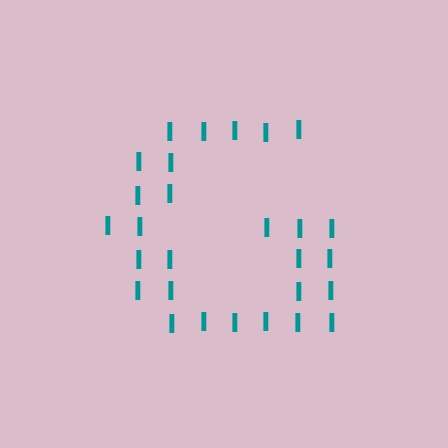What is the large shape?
The large shape is the letter G.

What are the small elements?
The small elements are letter I's.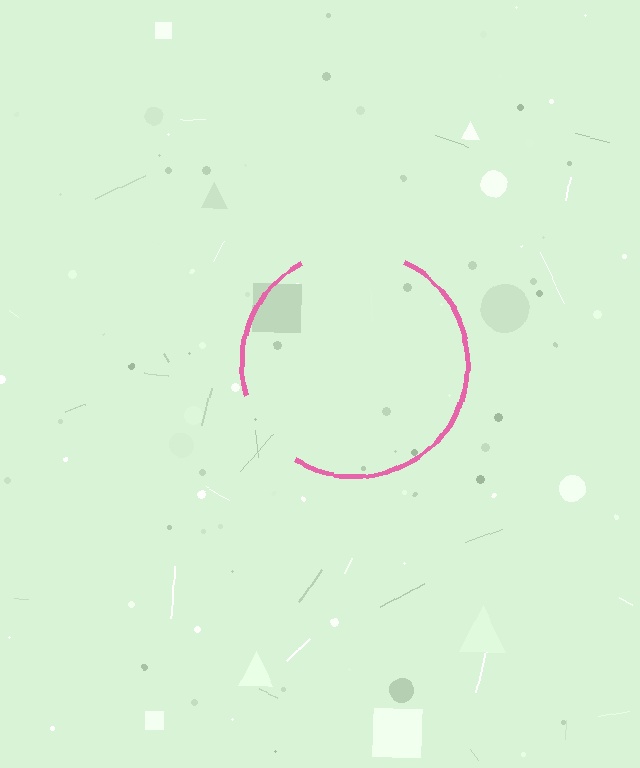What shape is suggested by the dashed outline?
The dashed outline suggests a circle.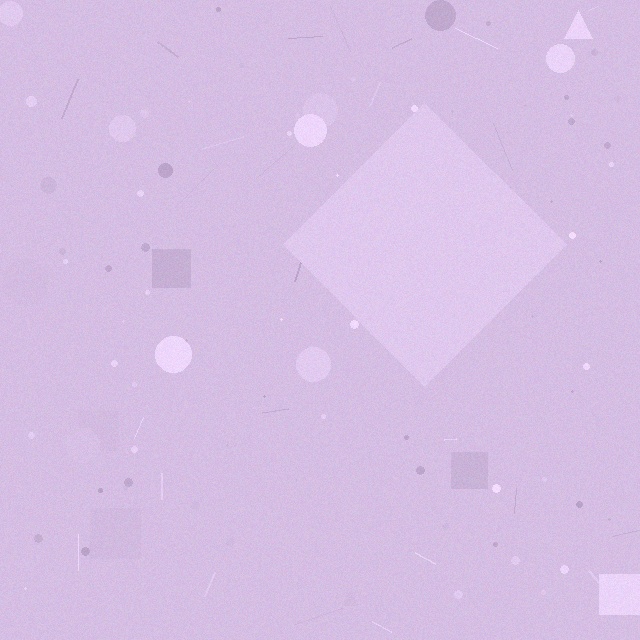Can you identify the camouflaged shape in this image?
The camouflaged shape is a diamond.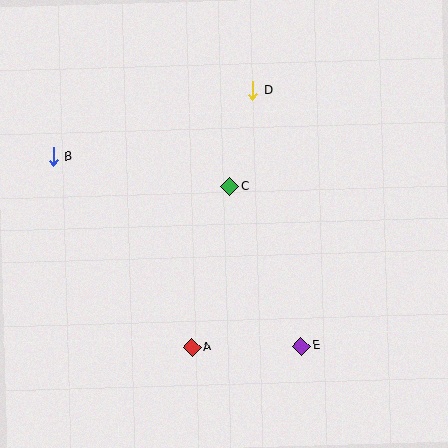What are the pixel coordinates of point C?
Point C is at (230, 187).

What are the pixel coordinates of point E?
Point E is at (302, 346).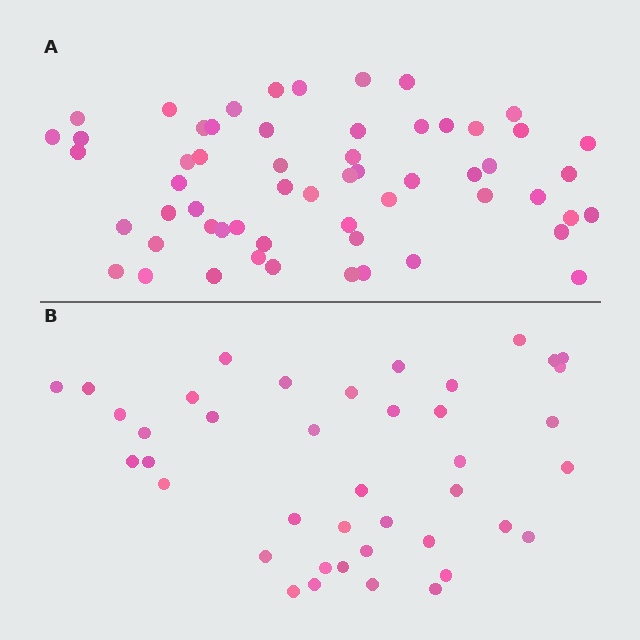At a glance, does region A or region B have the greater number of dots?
Region A (the top region) has more dots.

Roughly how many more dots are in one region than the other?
Region A has approximately 15 more dots than region B.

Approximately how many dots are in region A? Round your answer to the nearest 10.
About 60 dots. (The exact count is 58, which rounds to 60.)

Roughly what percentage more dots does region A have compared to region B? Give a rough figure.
About 40% more.